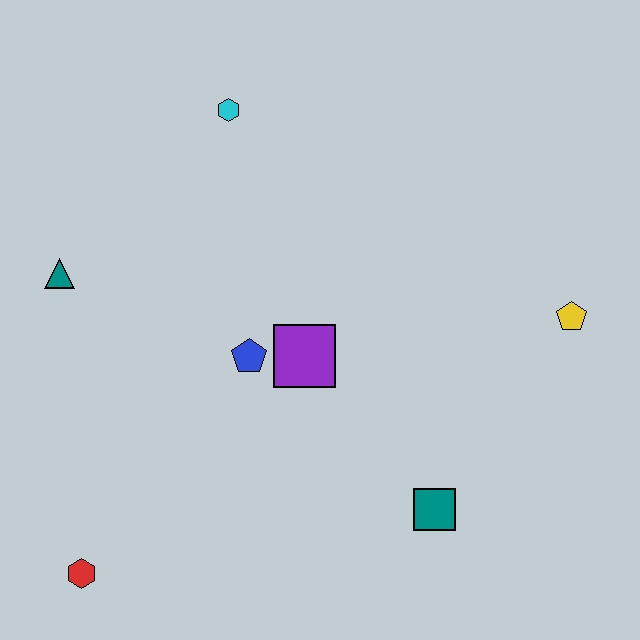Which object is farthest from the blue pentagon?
The yellow pentagon is farthest from the blue pentagon.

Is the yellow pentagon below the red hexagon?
No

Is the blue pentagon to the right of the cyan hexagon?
Yes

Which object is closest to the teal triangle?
The blue pentagon is closest to the teal triangle.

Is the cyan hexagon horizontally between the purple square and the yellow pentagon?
No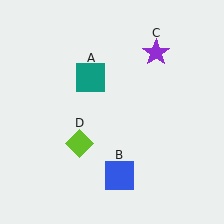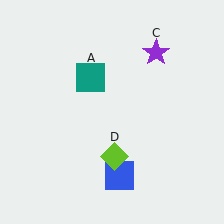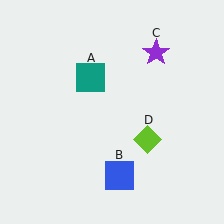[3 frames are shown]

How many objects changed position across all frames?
1 object changed position: lime diamond (object D).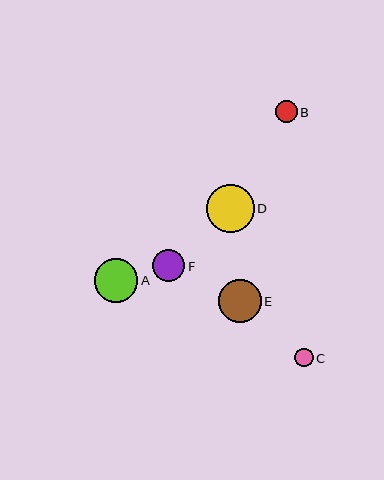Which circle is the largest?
Circle D is the largest with a size of approximately 48 pixels.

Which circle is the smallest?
Circle C is the smallest with a size of approximately 18 pixels.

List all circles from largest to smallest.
From largest to smallest: D, A, E, F, B, C.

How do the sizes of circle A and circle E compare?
Circle A and circle E are approximately the same size.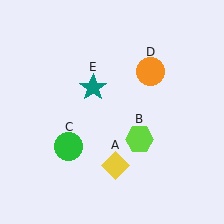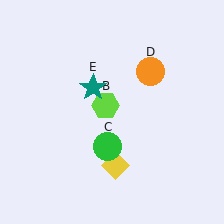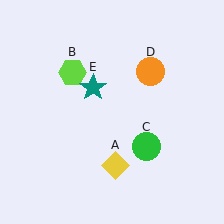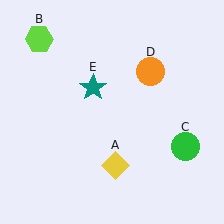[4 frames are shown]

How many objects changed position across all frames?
2 objects changed position: lime hexagon (object B), green circle (object C).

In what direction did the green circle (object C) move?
The green circle (object C) moved right.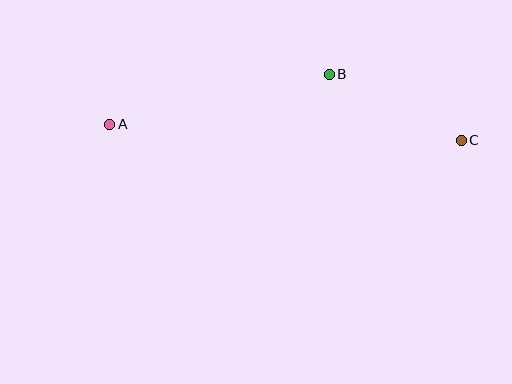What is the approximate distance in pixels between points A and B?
The distance between A and B is approximately 225 pixels.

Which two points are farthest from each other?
Points A and C are farthest from each other.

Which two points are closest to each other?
Points B and C are closest to each other.